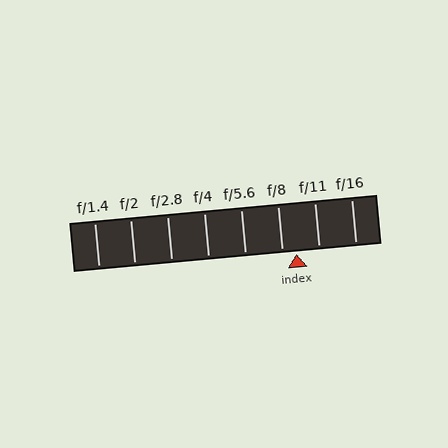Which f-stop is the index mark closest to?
The index mark is closest to f/8.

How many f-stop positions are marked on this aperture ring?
There are 8 f-stop positions marked.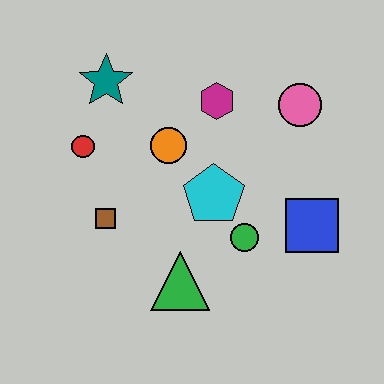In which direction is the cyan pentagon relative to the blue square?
The cyan pentagon is to the left of the blue square.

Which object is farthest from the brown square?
The pink circle is farthest from the brown square.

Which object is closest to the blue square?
The green circle is closest to the blue square.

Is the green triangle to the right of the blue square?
No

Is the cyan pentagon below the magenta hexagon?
Yes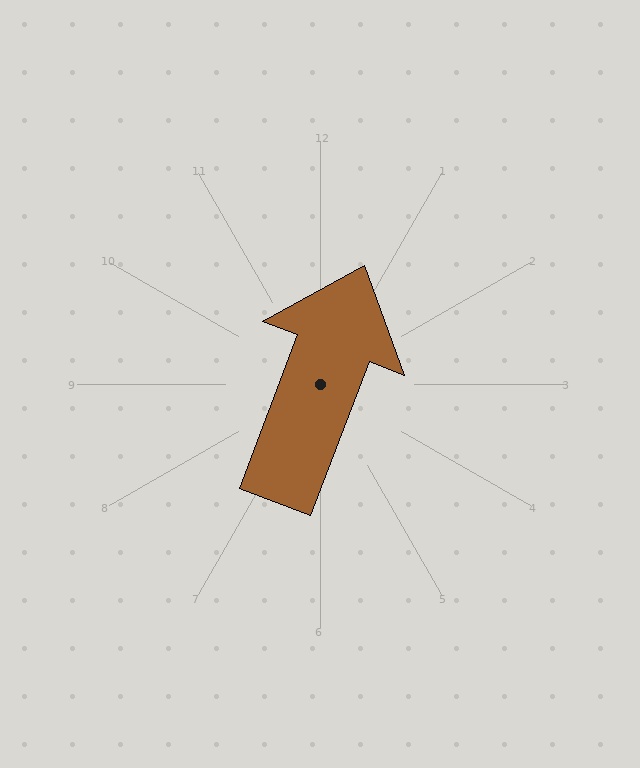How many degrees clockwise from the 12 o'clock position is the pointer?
Approximately 21 degrees.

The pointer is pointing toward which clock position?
Roughly 1 o'clock.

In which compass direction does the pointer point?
North.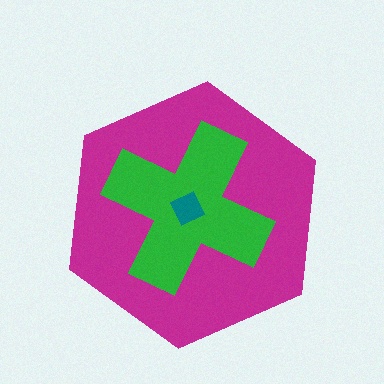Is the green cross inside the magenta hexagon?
Yes.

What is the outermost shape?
The magenta hexagon.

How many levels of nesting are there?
3.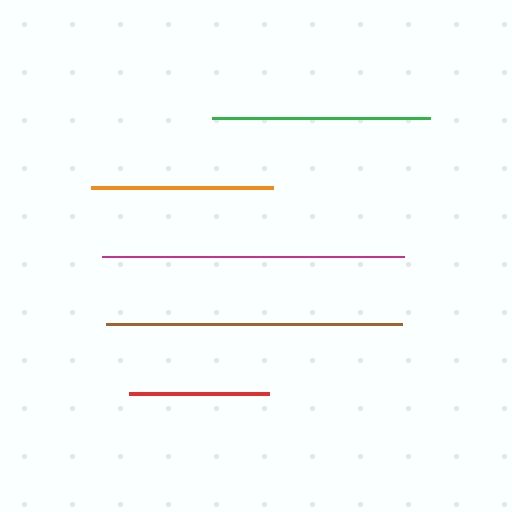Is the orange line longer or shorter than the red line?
The orange line is longer than the red line.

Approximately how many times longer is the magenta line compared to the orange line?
The magenta line is approximately 1.7 times the length of the orange line.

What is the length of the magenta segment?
The magenta segment is approximately 302 pixels long.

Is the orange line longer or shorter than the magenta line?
The magenta line is longer than the orange line.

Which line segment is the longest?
The magenta line is the longest at approximately 302 pixels.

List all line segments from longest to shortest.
From longest to shortest: magenta, brown, green, orange, red.